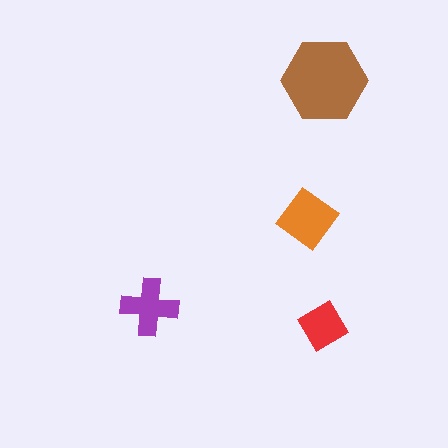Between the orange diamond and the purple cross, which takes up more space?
The orange diamond.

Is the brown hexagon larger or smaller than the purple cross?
Larger.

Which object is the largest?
The brown hexagon.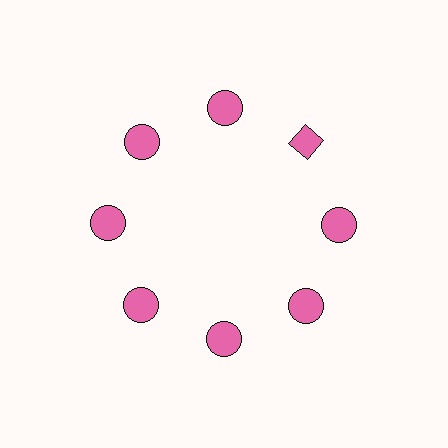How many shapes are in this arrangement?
There are 8 shapes arranged in a ring pattern.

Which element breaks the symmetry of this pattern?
The pink diamond at roughly the 2 o'clock position breaks the symmetry. All other shapes are pink circles.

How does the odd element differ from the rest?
It has a different shape: diamond instead of circle.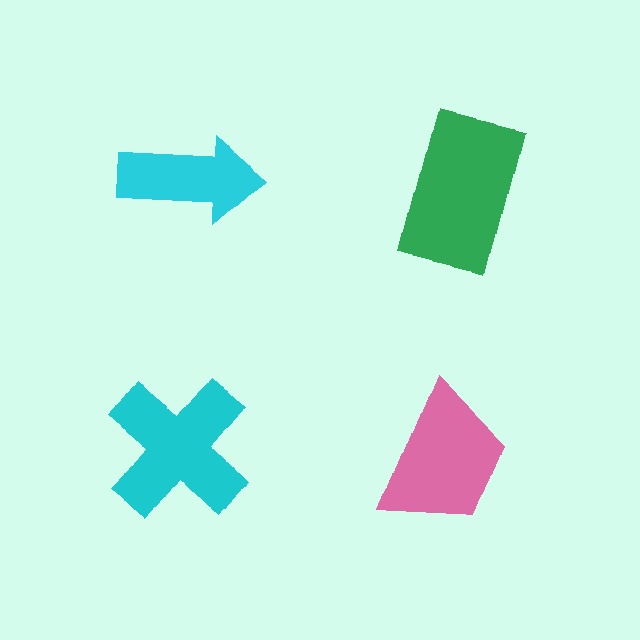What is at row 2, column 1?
A cyan cross.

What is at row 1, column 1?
A cyan arrow.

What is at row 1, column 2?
A green rectangle.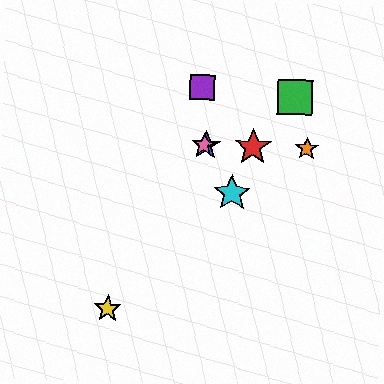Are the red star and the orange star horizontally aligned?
Yes, both are at y≈147.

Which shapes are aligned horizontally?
The red star, the blue star, the orange star, the pink star are aligned horizontally.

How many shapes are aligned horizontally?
4 shapes (the red star, the blue star, the orange star, the pink star) are aligned horizontally.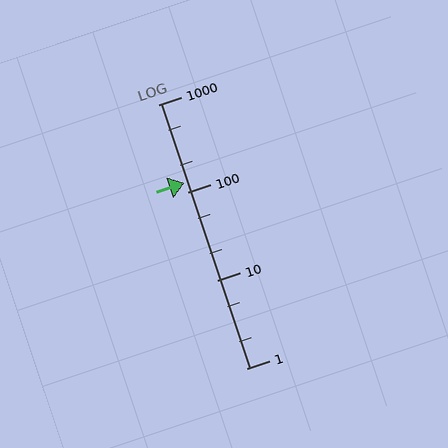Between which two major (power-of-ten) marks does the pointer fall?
The pointer is between 100 and 1000.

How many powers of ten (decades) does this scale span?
The scale spans 3 decades, from 1 to 1000.